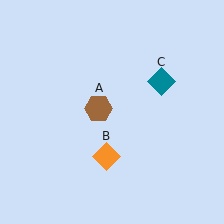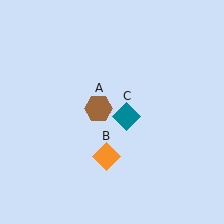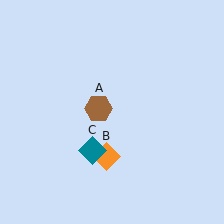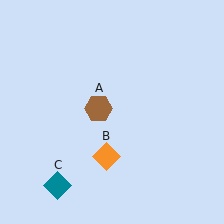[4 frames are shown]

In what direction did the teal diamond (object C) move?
The teal diamond (object C) moved down and to the left.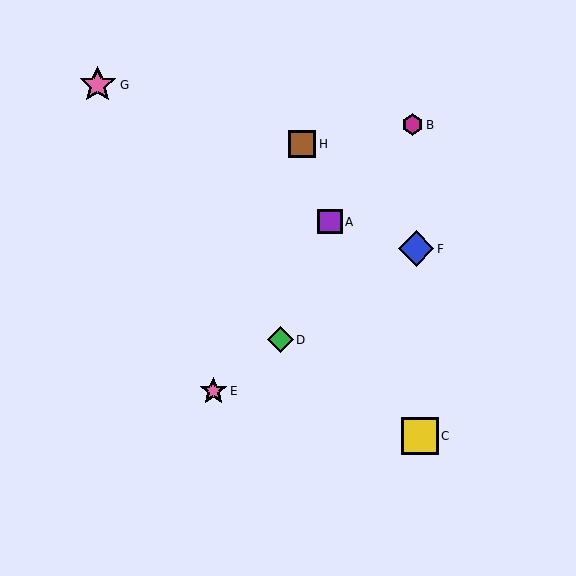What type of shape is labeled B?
Shape B is a magenta hexagon.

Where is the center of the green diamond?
The center of the green diamond is at (281, 340).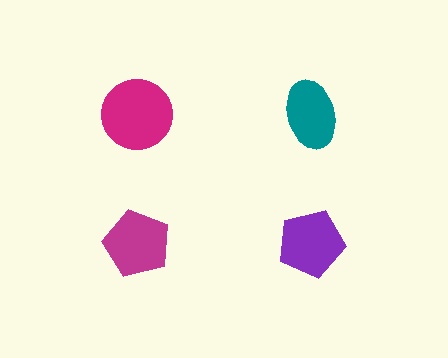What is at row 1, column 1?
A magenta circle.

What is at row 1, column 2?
A teal ellipse.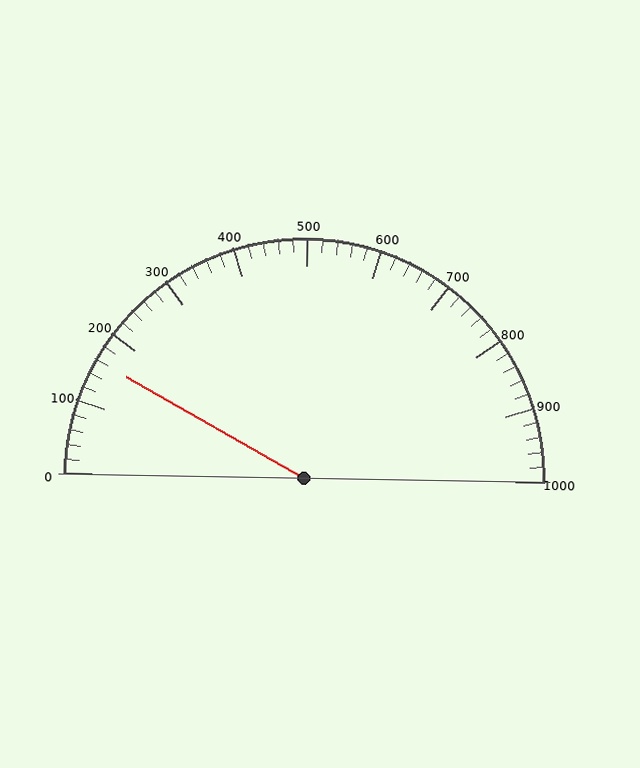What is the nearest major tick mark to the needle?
The nearest major tick mark is 200.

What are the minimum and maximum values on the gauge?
The gauge ranges from 0 to 1000.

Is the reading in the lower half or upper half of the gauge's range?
The reading is in the lower half of the range (0 to 1000).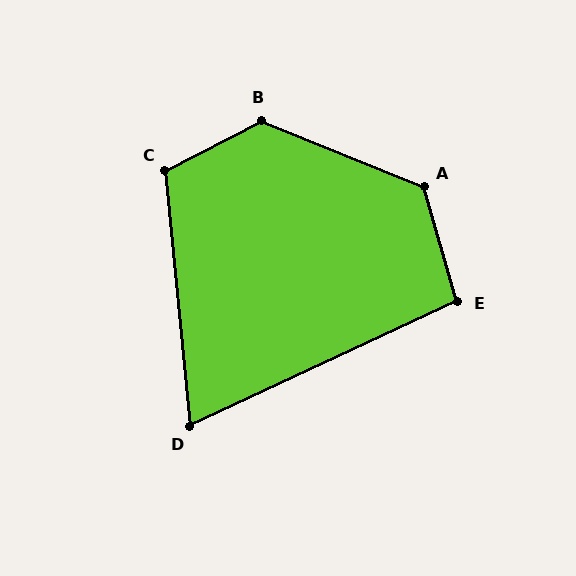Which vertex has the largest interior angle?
B, at approximately 130 degrees.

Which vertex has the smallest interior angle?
D, at approximately 71 degrees.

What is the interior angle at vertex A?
Approximately 128 degrees (obtuse).